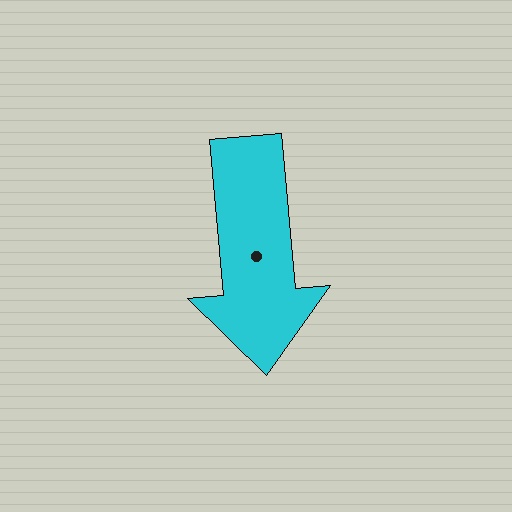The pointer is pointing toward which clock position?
Roughly 6 o'clock.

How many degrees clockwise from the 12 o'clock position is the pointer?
Approximately 175 degrees.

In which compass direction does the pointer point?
South.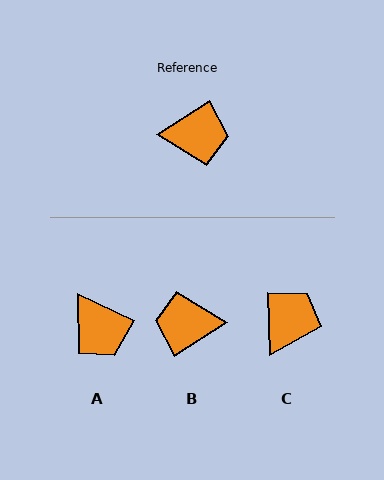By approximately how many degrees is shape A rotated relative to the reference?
Approximately 57 degrees clockwise.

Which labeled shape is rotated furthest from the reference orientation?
B, about 180 degrees away.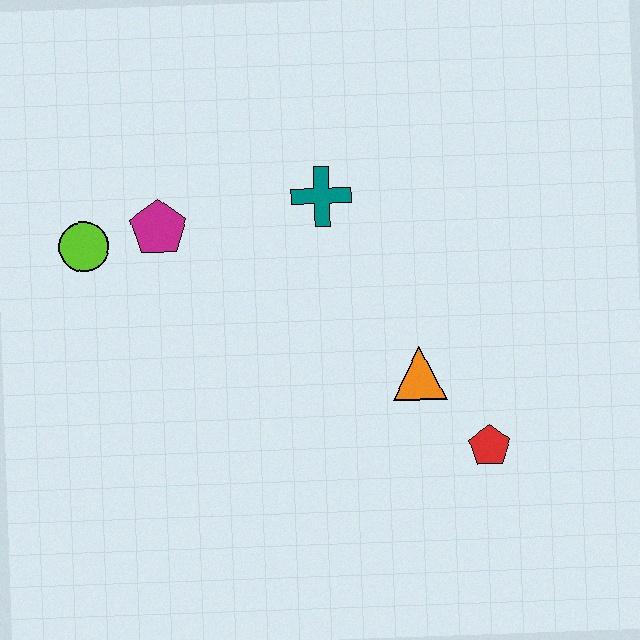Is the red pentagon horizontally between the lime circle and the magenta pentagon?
No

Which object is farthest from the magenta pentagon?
The red pentagon is farthest from the magenta pentagon.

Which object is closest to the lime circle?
The magenta pentagon is closest to the lime circle.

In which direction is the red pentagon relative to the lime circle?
The red pentagon is to the right of the lime circle.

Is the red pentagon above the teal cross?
No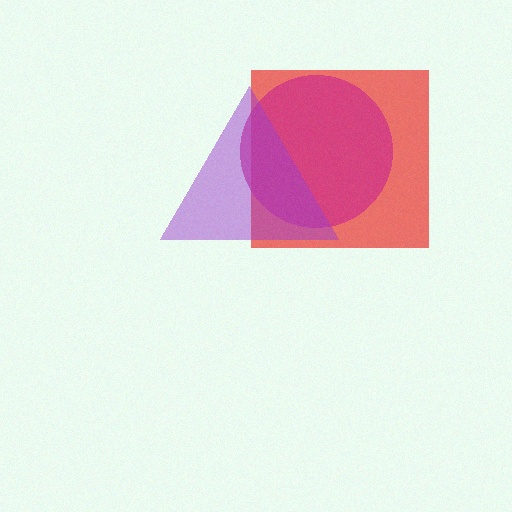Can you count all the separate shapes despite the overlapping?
Yes, there are 3 separate shapes.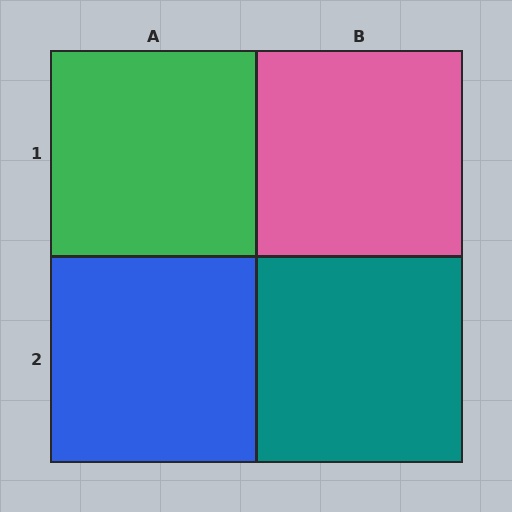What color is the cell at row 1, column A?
Green.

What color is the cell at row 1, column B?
Pink.